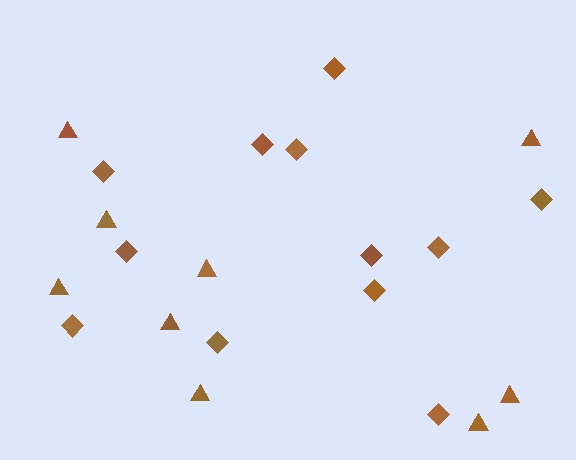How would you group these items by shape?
There are 2 groups: one group of triangles (9) and one group of diamonds (12).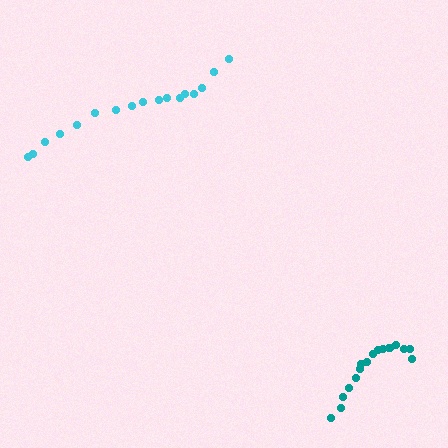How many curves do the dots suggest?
There are 2 distinct paths.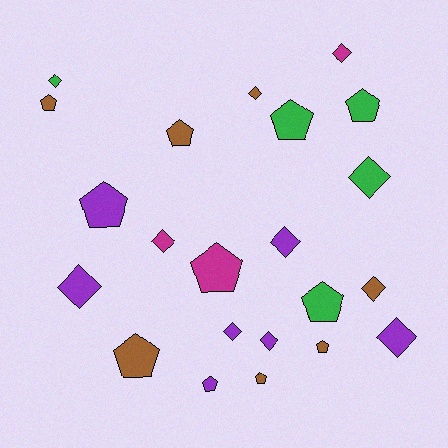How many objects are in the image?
There are 22 objects.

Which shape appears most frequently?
Diamond, with 11 objects.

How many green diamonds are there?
There are 2 green diamonds.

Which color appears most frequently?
Brown, with 7 objects.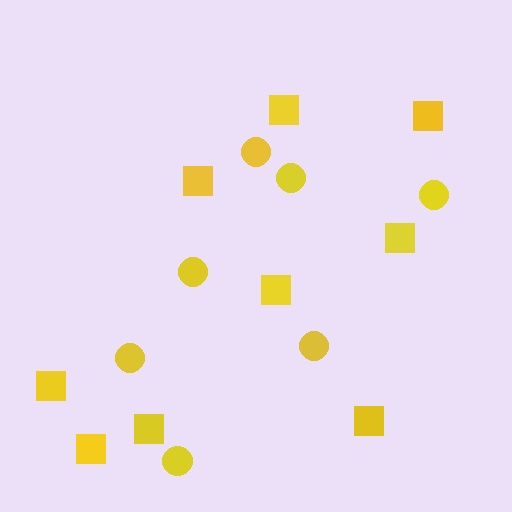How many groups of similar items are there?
There are 2 groups: one group of squares (9) and one group of circles (7).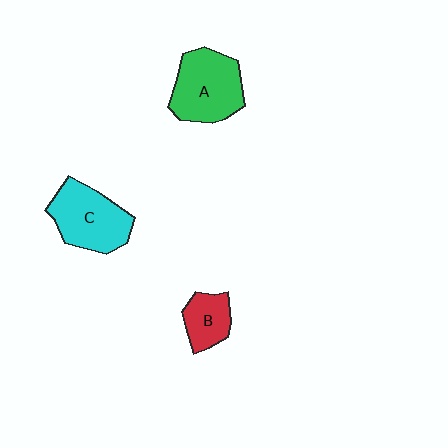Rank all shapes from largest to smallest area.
From largest to smallest: A (green), C (cyan), B (red).